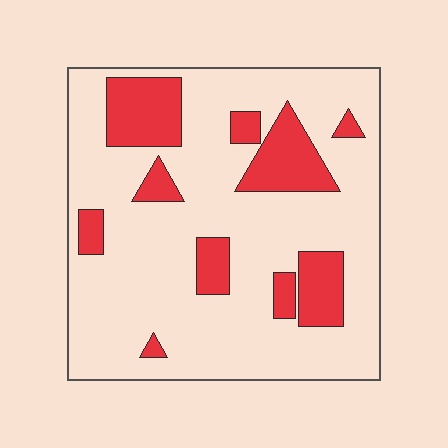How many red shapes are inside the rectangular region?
10.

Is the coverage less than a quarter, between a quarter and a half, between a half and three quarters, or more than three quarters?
Less than a quarter.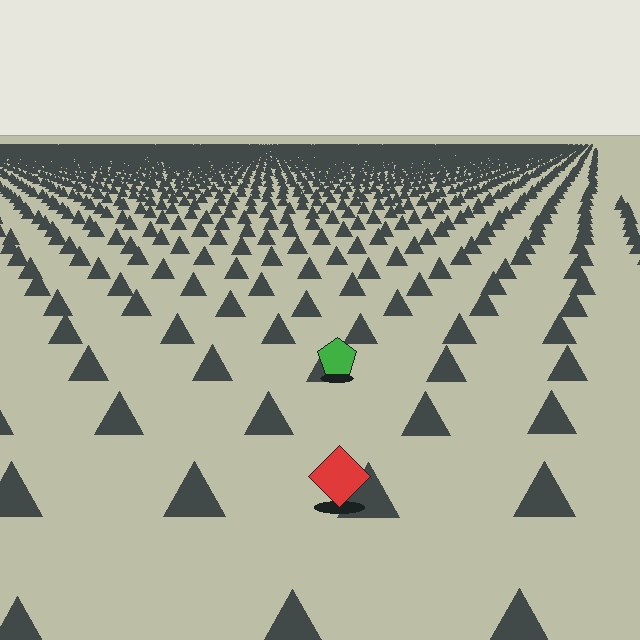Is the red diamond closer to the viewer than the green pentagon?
Yes. The red diamond is closer — you can tell from the texture gradient: the ground texture is coarser near it.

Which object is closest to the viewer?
The red diamond is closest. The texture marks near it are larger and more spread out.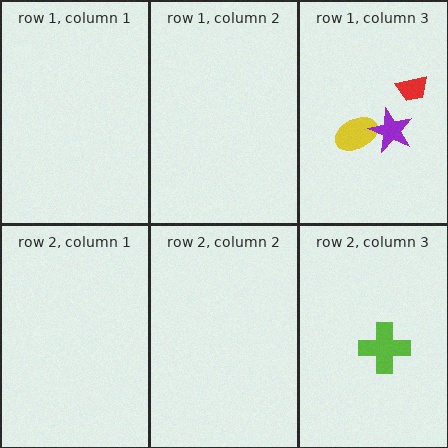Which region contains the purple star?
The row 1, column 3 region.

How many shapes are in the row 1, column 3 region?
3.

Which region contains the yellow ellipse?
The row 1, column 3 region.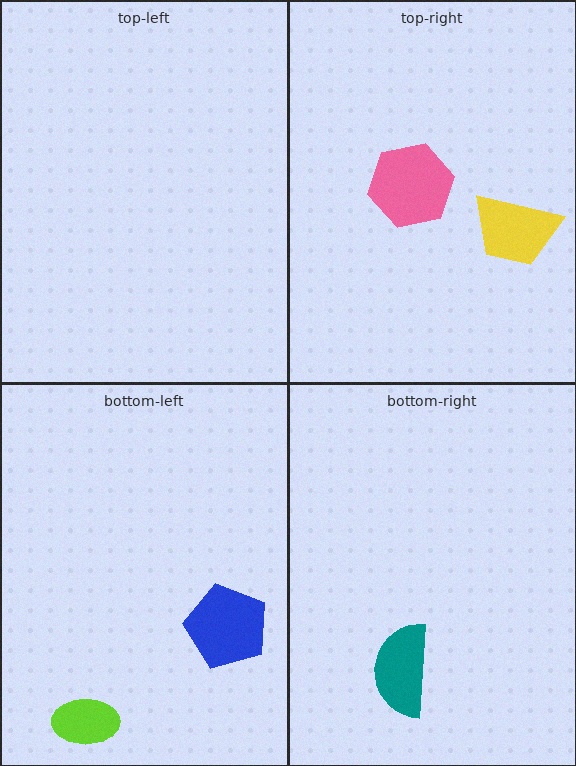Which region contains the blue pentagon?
The bottom-left region.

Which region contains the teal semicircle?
The bottom-right region.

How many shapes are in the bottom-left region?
2.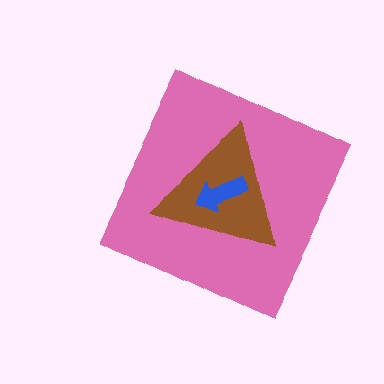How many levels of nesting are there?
3.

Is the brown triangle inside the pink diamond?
Yes.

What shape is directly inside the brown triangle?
The blue arrow.